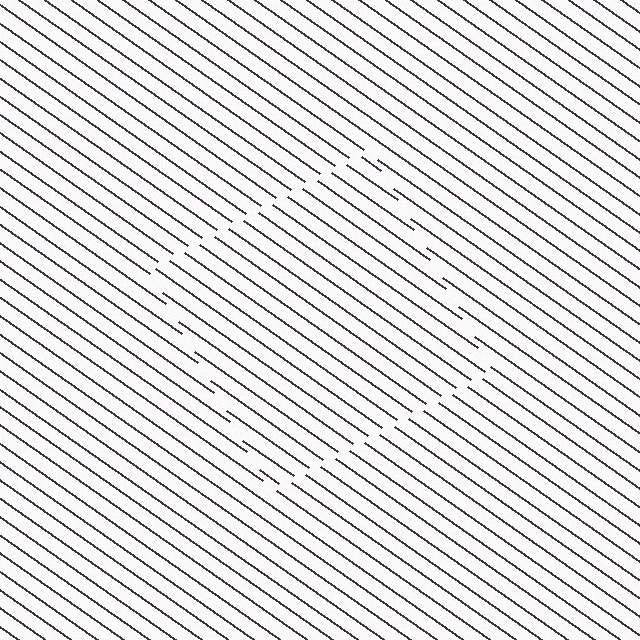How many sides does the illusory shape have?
4 sides — the line-ends trace a square.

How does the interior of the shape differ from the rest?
The interior of the shape contains the same grating, shifted by half a period — the contour is defined by the phase discontinuity where line-ends from the inner and outer gratings abut.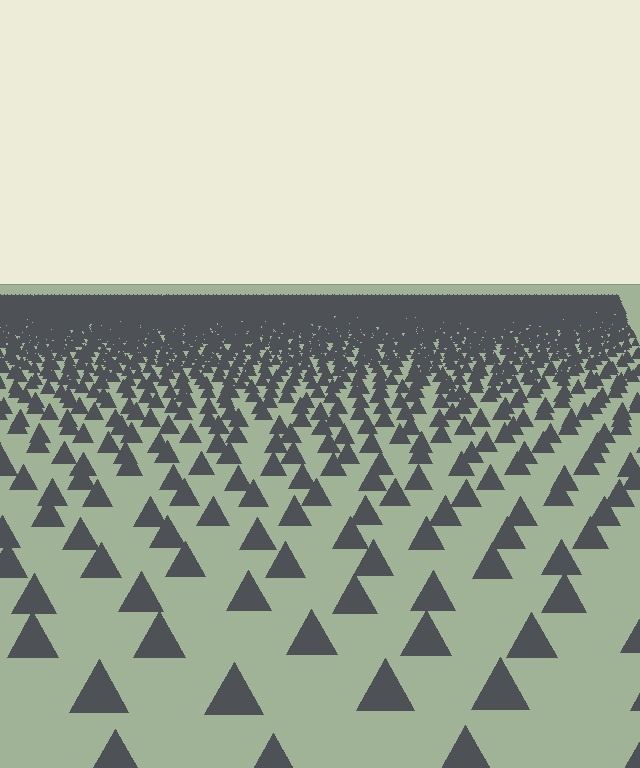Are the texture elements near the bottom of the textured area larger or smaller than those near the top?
Larger. Near the bottom, elements are closer to the viewer and appear at a bigger on-screen size.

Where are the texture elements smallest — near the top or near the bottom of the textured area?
Near the top.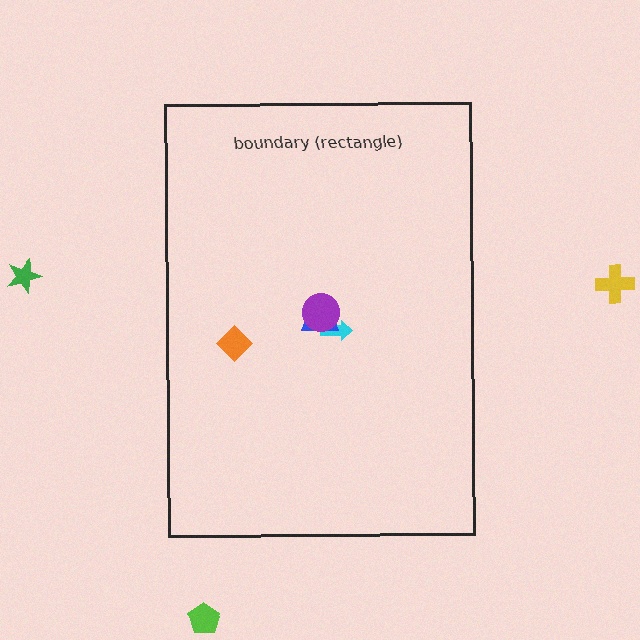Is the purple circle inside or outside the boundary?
Inside.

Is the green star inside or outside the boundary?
Outside.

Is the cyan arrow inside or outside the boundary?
Inside.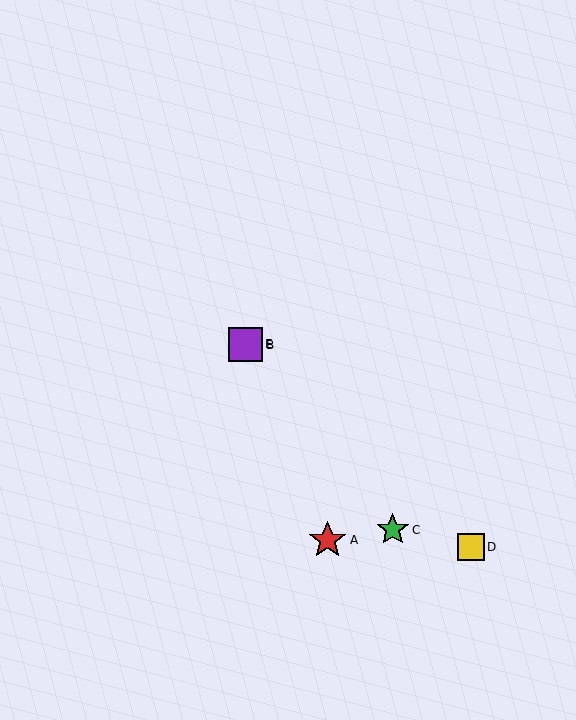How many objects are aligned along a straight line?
3 objects (B, C, E) are aligned along a straight line.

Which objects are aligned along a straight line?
Objects B, C, E are aligned along a straight line.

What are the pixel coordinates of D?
Object D is at (471, 547).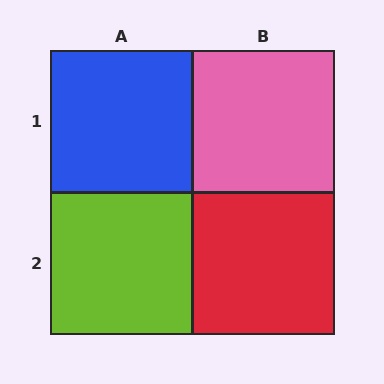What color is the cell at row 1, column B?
Pink.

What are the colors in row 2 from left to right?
Lime, red.